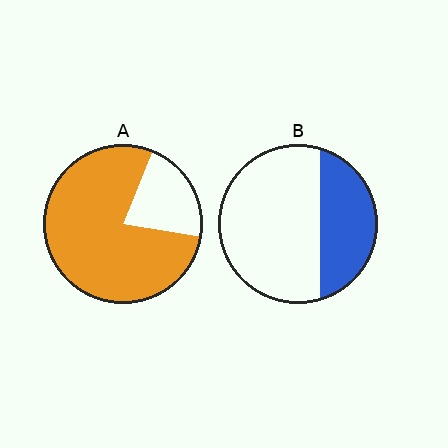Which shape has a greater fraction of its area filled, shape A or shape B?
Shape A.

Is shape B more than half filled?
No.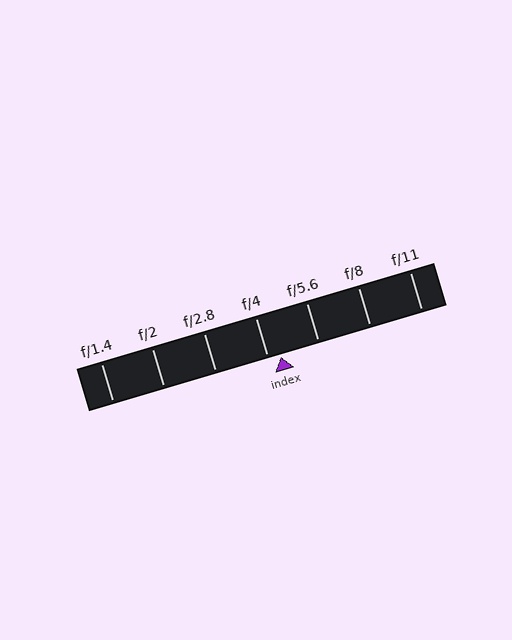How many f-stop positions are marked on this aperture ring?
There are 7 f-stop positions marked.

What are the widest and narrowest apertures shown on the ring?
The widest aperture shown is f/1.4 and the narrowest is f/11.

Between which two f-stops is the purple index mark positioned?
The index mark is between f/4 and f/5.6.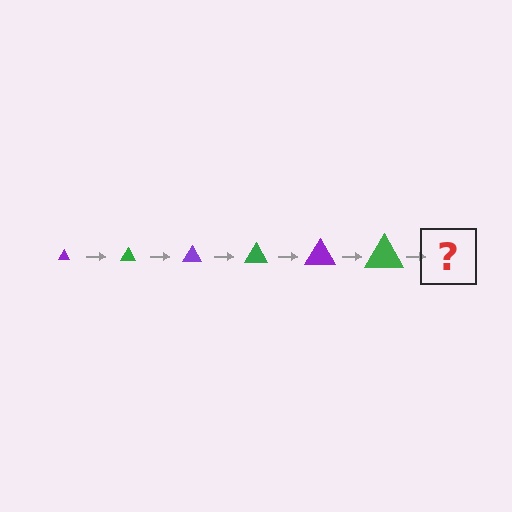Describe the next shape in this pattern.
It should be a purple triangle, larger than the previous one.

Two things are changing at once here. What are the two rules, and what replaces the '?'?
The two rules are that the triangle grows larger each step and the color cycles through purple and green. The '?' should be a purple triangle, larger than the previous one.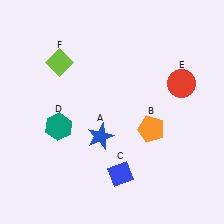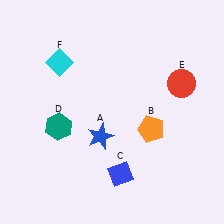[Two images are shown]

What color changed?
The diamond (F) changed from lime in Image 1 to cyan in Image 2.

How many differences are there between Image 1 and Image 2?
There is 1 difference between the two images.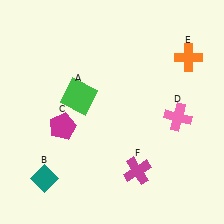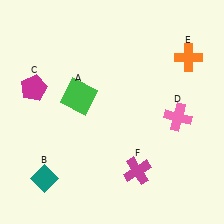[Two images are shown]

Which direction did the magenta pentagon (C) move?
The magenta pentagon (C) moved up.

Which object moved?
The magenta pentagon (C) moved up.